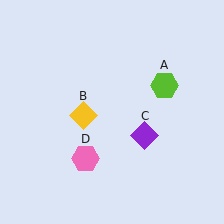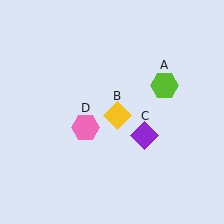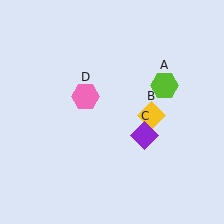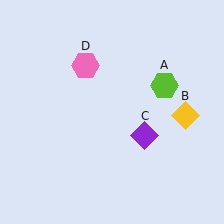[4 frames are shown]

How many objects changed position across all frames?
2 objects changed position: yellow diamond (object B), pink hexagon (object D).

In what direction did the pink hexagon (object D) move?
The pink hexagon (object D) moved up.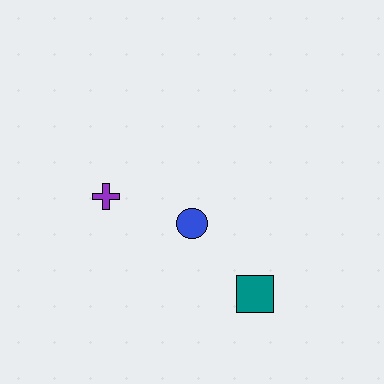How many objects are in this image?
There are 3 objects.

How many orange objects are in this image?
There are no orange objects.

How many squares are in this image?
There is 1 square.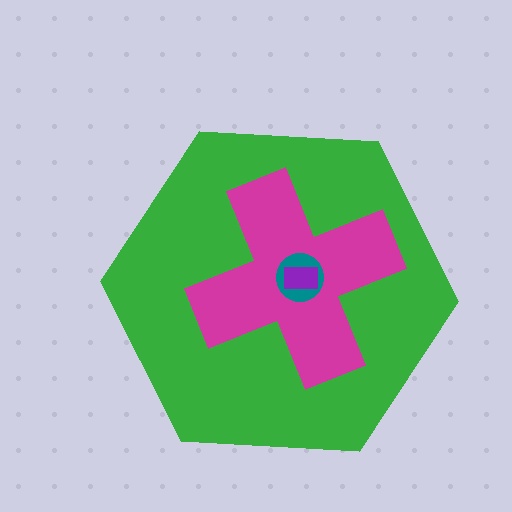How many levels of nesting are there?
4.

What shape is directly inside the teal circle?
The purple rectangle.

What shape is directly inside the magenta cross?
The teal circle.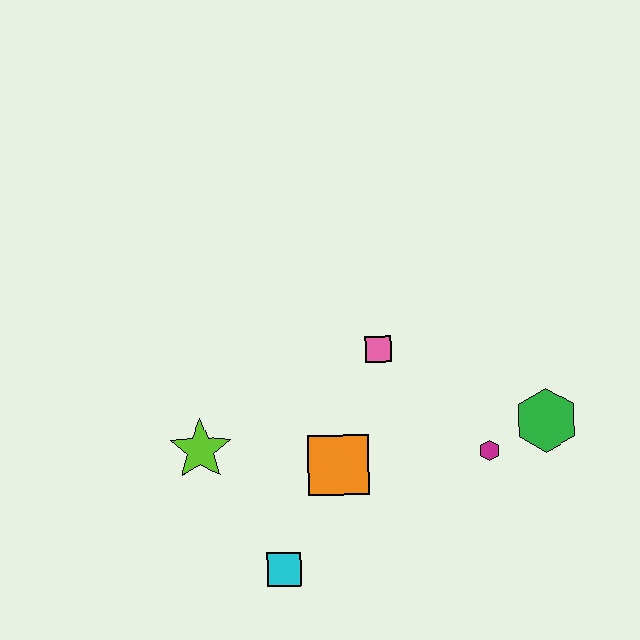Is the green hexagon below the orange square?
No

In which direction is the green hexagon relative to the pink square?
The green hexagon is to the right of the pink square.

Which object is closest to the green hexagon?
The magenta hexagon is closest to the green hexagon.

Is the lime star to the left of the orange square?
Yes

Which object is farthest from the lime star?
The green hexagon is farthest from the lime star.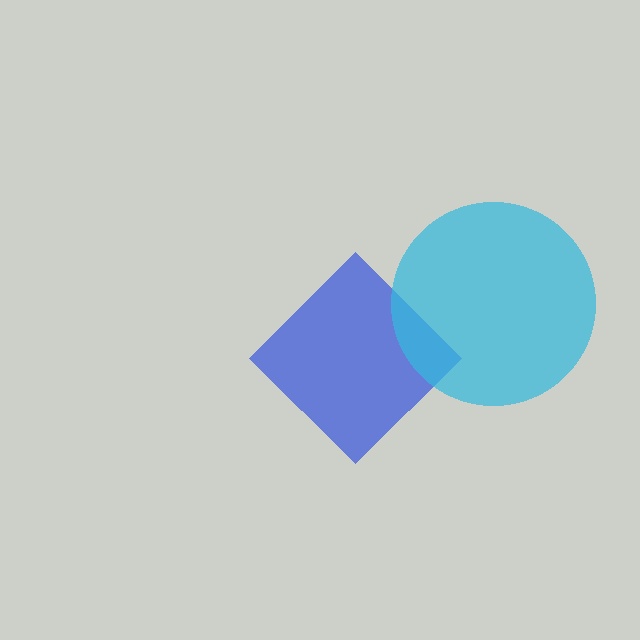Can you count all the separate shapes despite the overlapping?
Yes, there are 2 separate shapes.